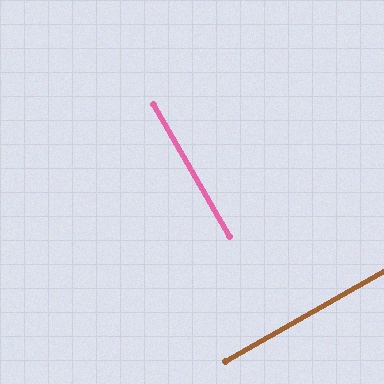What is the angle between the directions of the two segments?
Approximately 90 degrees.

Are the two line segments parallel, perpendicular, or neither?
Perpendicular — they meet at approximately 90°.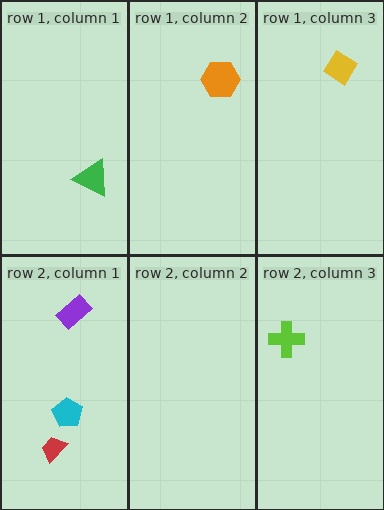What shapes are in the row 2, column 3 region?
The lime cross.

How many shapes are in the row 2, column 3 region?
1.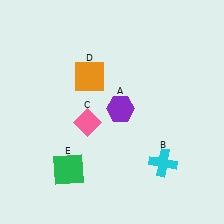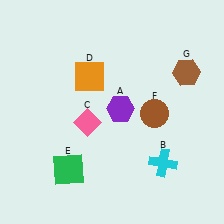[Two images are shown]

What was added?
A brown circle (F), a brown hexagon (G) were added in Image 2.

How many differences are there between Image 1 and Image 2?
There are 2 differences between the two images.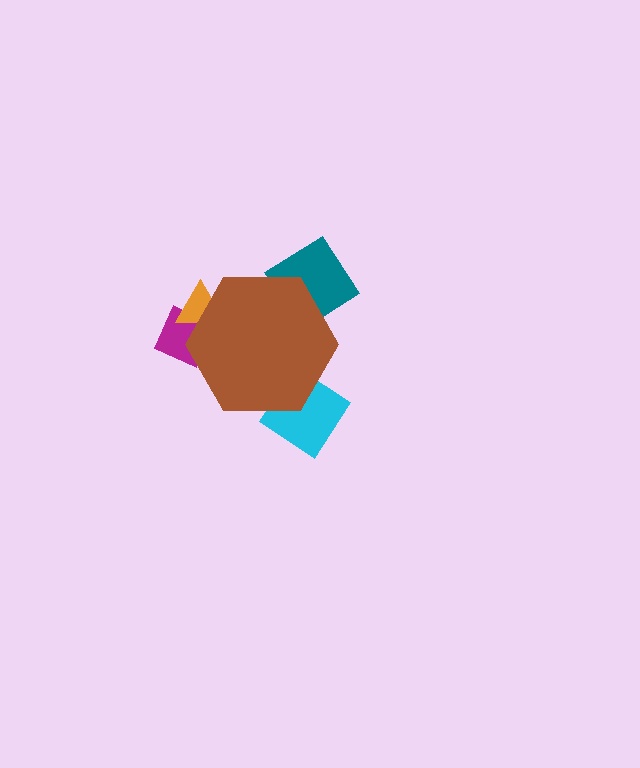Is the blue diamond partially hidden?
Yes, the blue diamond is partially hidden behind the brown hexagon.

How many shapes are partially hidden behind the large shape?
5 shapes are partially hidden.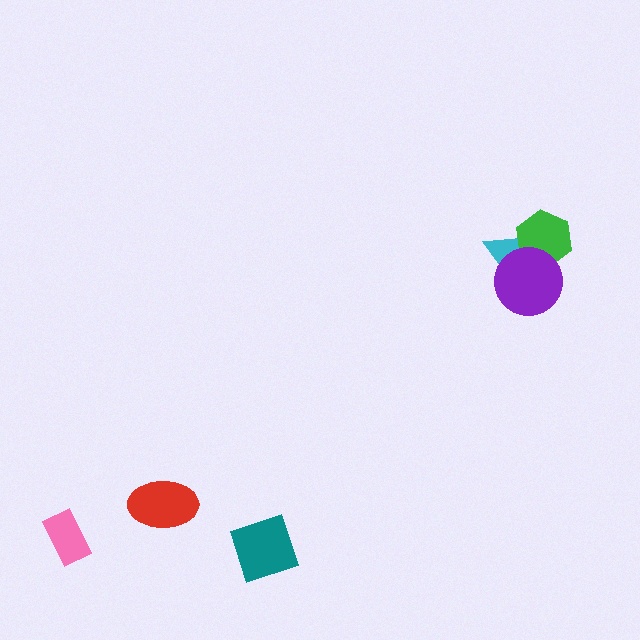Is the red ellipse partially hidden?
No, no other shape covers it.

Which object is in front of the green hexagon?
The purple circle is in front of the green hexagon.